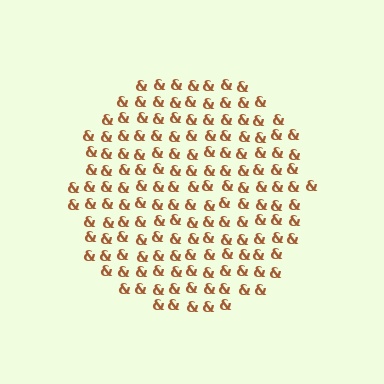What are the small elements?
The small elements are ampersands.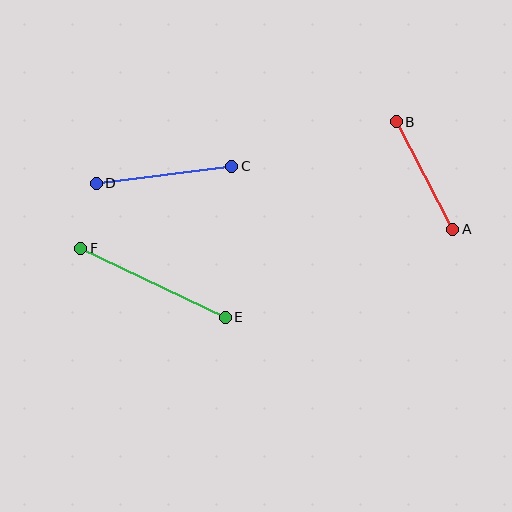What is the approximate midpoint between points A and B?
The midpoint is at approximately (424, 176) pixels.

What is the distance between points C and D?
The distance is approximately 137 pixels.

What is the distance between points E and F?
The distance is approximately 160 pixels.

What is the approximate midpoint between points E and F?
The midpoint is at approximately (153, 283) pixels.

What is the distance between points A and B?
The distance is approximately 121 pixels.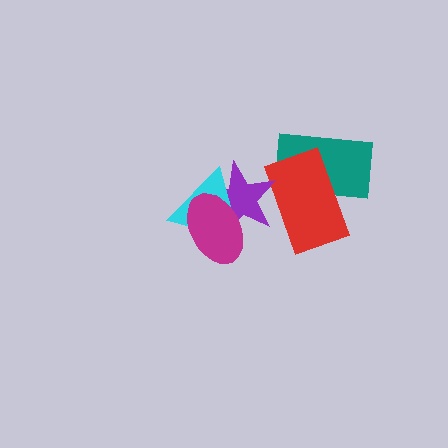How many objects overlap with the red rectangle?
2 objects overlap with the red rectangle.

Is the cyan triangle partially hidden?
Yes, it is partially covered by another shape.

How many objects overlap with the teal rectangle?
1 object overlaps with the teal rectangle.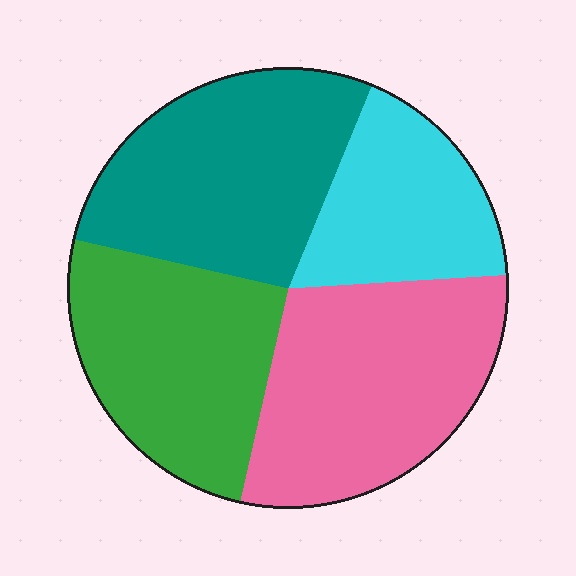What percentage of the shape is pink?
Pink covers about 30% of the shape.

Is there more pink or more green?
Pink.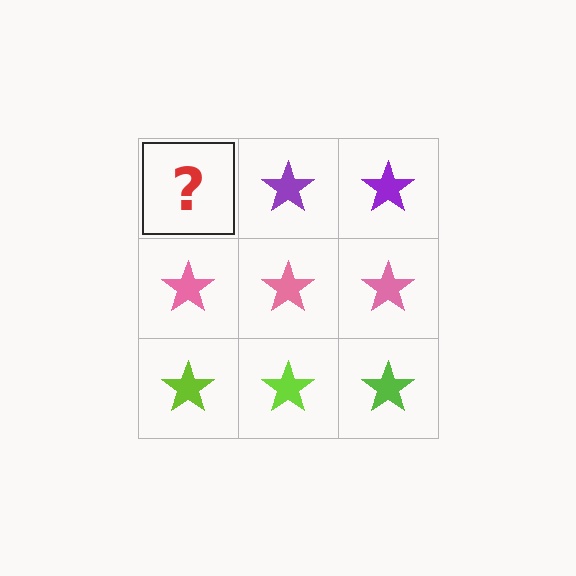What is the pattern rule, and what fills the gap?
The rule is that each row has a consistent color. The gap should be filled with a purple star.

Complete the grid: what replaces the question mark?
The question mark should be replaced with a purple star.